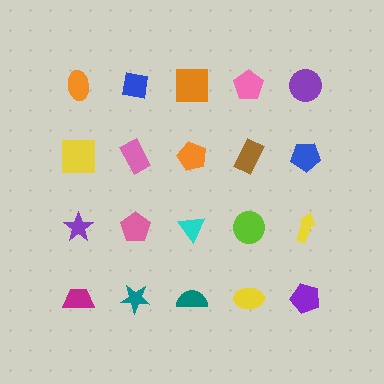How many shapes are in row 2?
5 shapes.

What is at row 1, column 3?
An orange square.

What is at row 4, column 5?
A purple pentagon.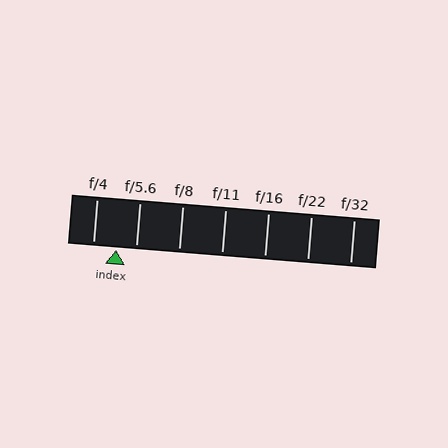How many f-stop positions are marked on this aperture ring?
There are 7 f-stop positions marked.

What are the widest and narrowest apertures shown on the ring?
The widest aperture shown is f/4 and the narrowest is f/32.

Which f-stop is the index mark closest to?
The index mark is closest to f/5.6.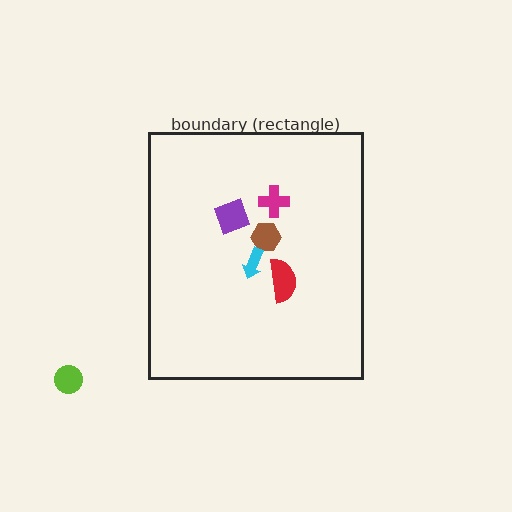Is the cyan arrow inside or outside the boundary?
Inside.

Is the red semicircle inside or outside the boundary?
Inside.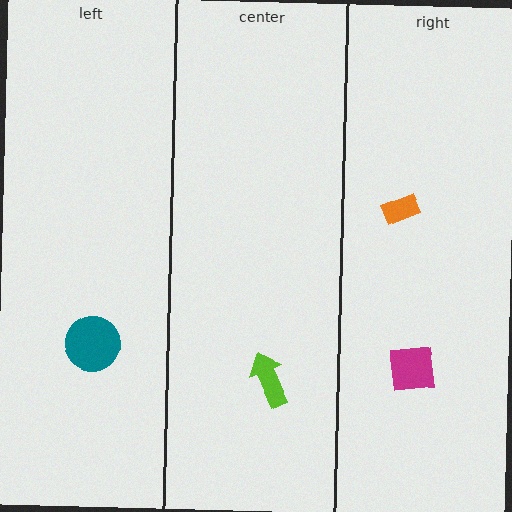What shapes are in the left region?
The teal circle.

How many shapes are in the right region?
2.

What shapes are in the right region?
The orange rectangle, the magenta square.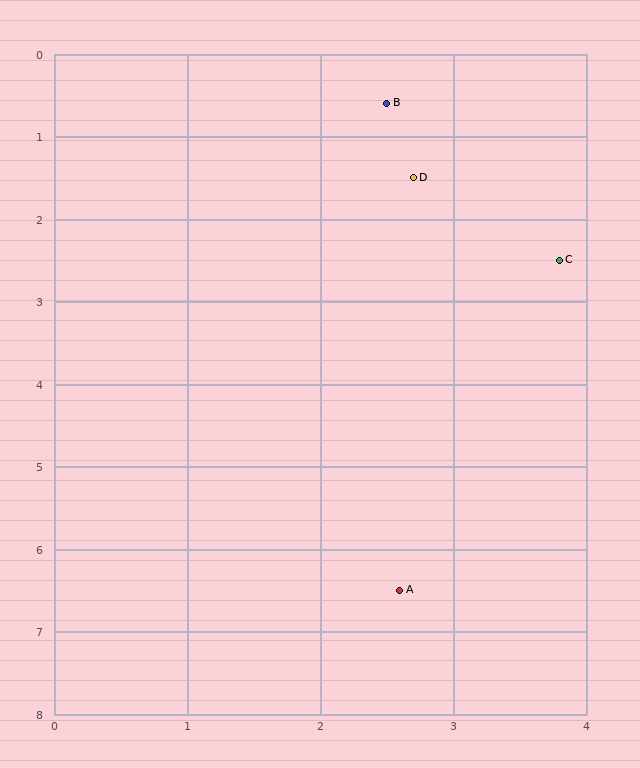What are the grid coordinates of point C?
Point C is at approximately (3.8, 2.5).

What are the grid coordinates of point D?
Point D is at approximately (2.7, 1.5).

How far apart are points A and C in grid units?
Points A and C are about 4.2 grid units apart.